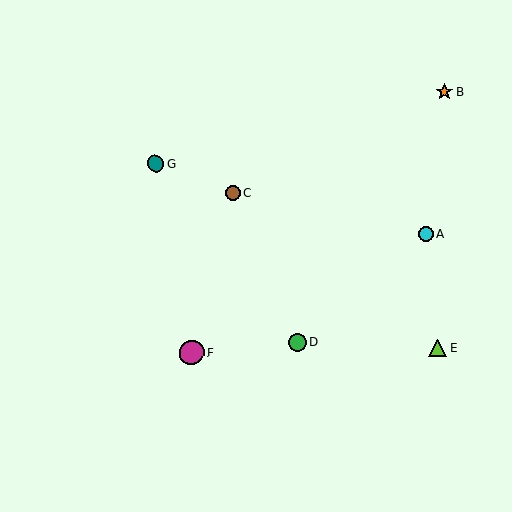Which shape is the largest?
The magenta circle (labeled F) is the largest.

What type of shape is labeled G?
Shape G is a teal circle.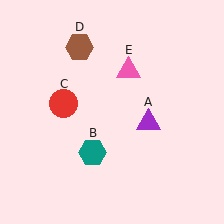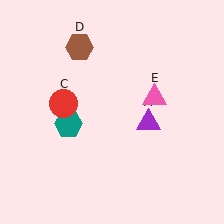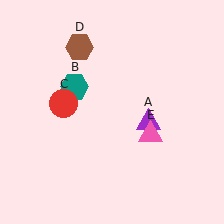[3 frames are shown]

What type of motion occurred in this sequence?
The teal hexagon (object B), pink triangle (object E) rotated clockwise around the center of the scene.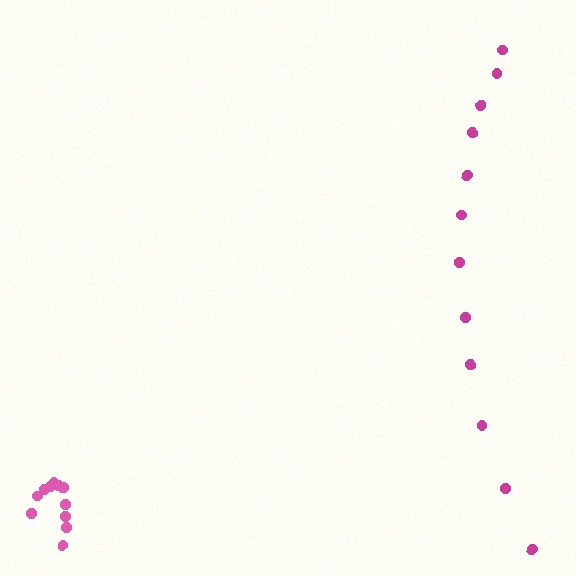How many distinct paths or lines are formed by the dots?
There are 2 distinct paths.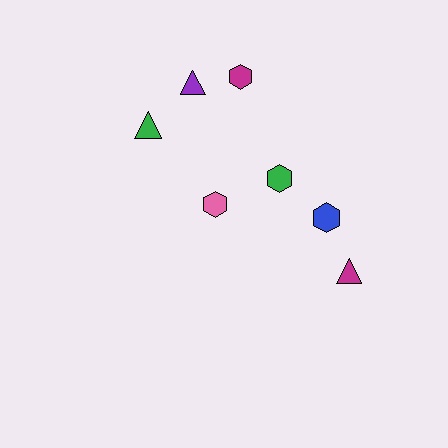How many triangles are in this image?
There are 3 triangles.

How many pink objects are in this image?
There is 1 pink object.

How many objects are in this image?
There are 7 objects.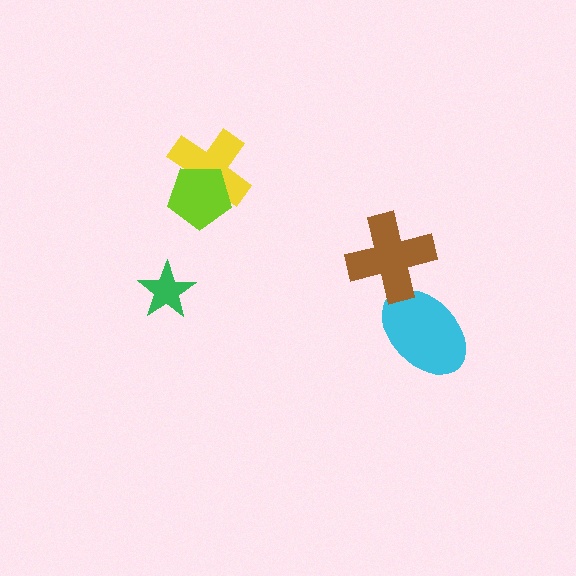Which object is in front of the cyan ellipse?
The brown cross is in front of the cyan ellipse.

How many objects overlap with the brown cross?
1 object overlaps with the brown cross.